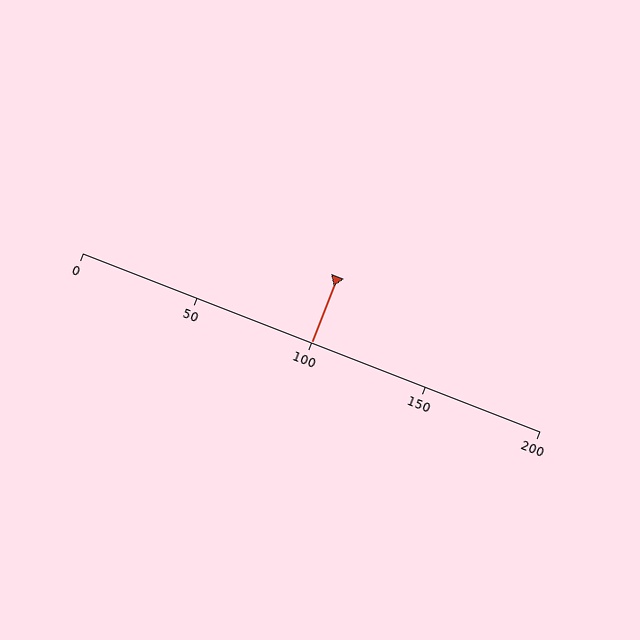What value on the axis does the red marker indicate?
The marker indicates approximately 100.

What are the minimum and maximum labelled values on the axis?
The axis runs from 0 to 200.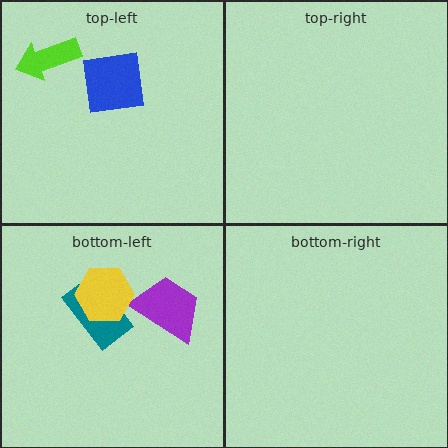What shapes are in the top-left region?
The blue square, the lime arrow.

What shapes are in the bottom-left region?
The purple trapezoid, the teal rectangle, the yellow hexagon.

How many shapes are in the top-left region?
2.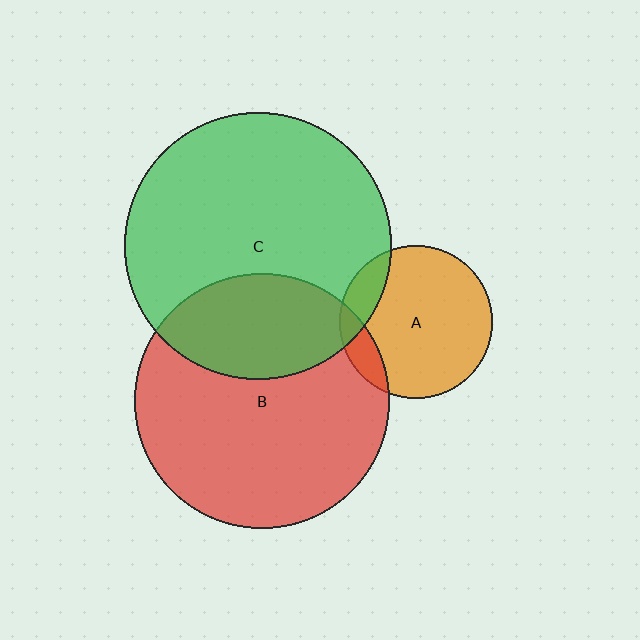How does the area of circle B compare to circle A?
Approximately 2.8 times.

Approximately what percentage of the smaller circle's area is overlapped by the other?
Approximately 30%.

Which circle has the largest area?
Circle C (green).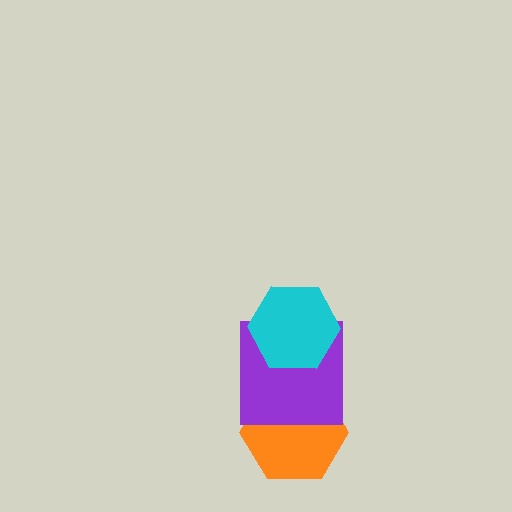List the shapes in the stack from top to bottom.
From top to bottom: the cyan hexagon, the purple square, the orange hexagon.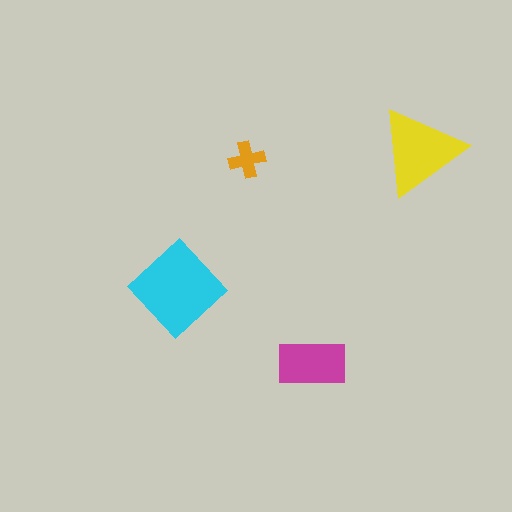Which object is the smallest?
The orange cross.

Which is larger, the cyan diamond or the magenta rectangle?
The cyan diamond.